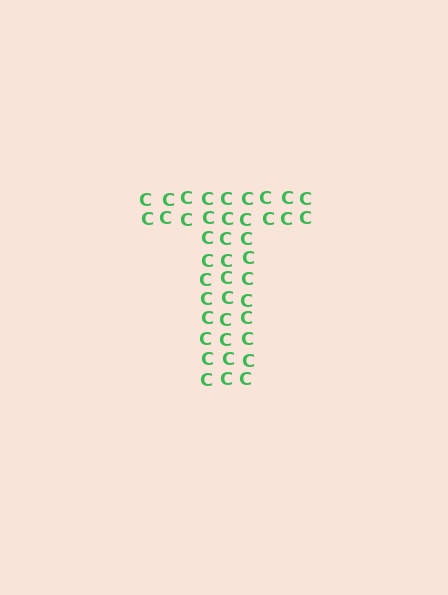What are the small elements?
The small elements are letter C's.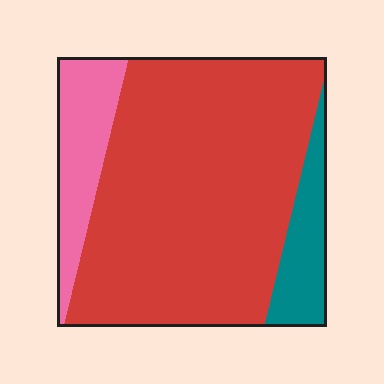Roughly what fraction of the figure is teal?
Teal covers about 10% of the figure.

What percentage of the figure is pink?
Pink takes up less than a sixth of the figure.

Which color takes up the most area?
Red, at roughly 75%.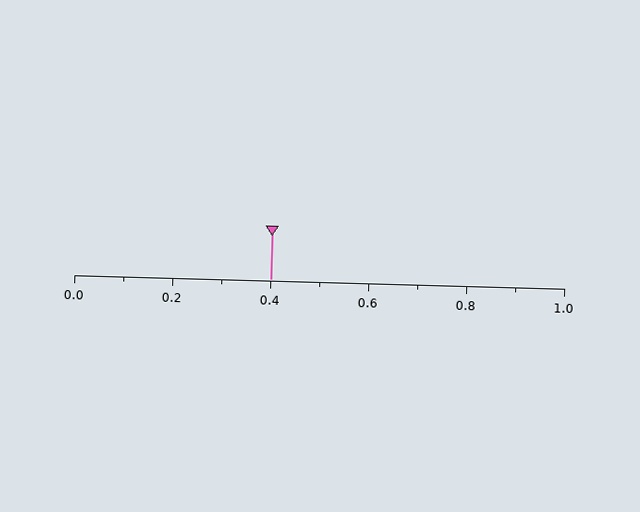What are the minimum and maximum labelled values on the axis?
The axis runs from 0.0 to 1.0.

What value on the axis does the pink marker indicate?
The marker indicates approximately 0.4.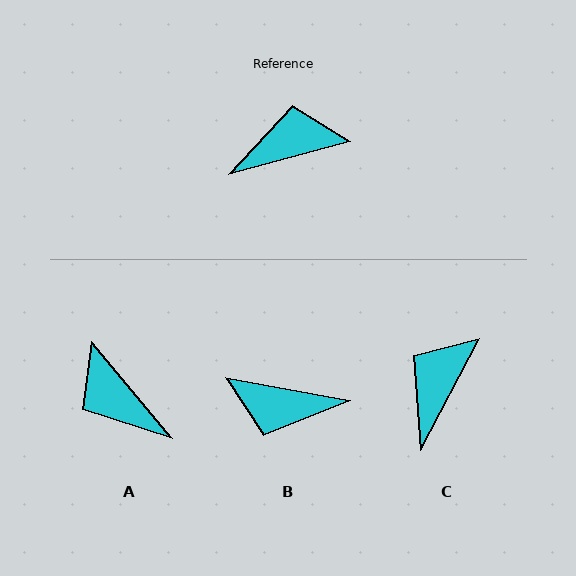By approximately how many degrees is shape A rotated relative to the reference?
Approximately 114 degrees counter-clockwise.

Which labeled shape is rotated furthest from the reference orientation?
B, about 155 degrees away.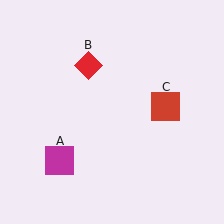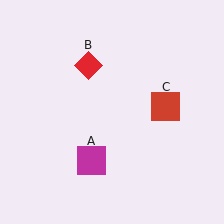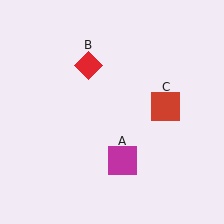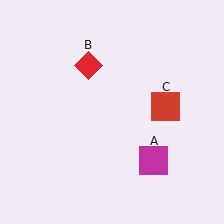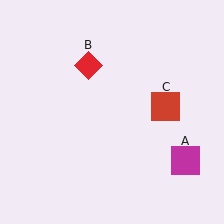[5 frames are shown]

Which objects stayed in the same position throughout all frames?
Red diamond (object B) and red square (object C) remained stationary.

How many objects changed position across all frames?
1 object changed position: magenta square (object A).